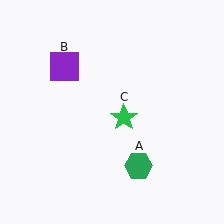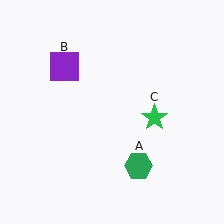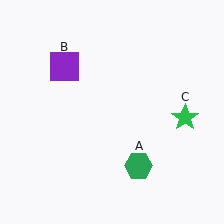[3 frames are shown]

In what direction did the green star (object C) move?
The green star (object C) moved right.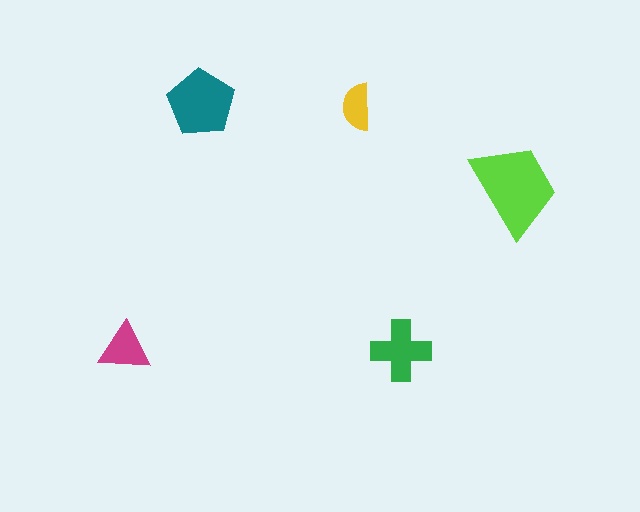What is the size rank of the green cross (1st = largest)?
3rd.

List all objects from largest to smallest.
The lime trapezoid, the teal pentagon, the green cross, the magenta triangle, the yellow semicircle.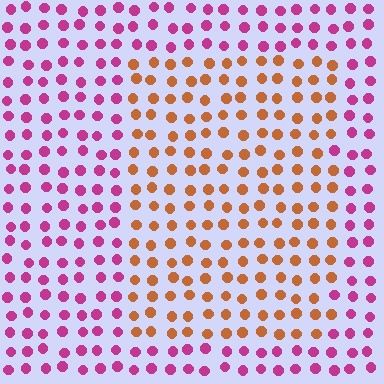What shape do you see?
I see a rectangle.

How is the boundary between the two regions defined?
The boundary is defined purely by a slight shift in hue (about 61 degrees). Spacing, size, and orientation are identical on both sides.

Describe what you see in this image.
The image is filled with small magenta elements in a uniform arrangement. A rectangle-shaped region is visible where the elements are tinted to a slightly different hue, forming a subtle color boundary.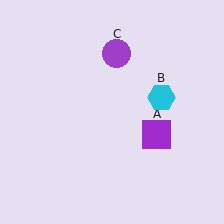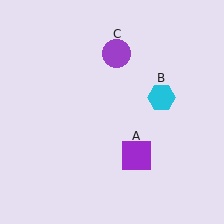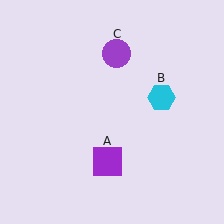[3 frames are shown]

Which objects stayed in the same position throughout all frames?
Cyan hexagon (object B) and purple circle (object C) remained stationary.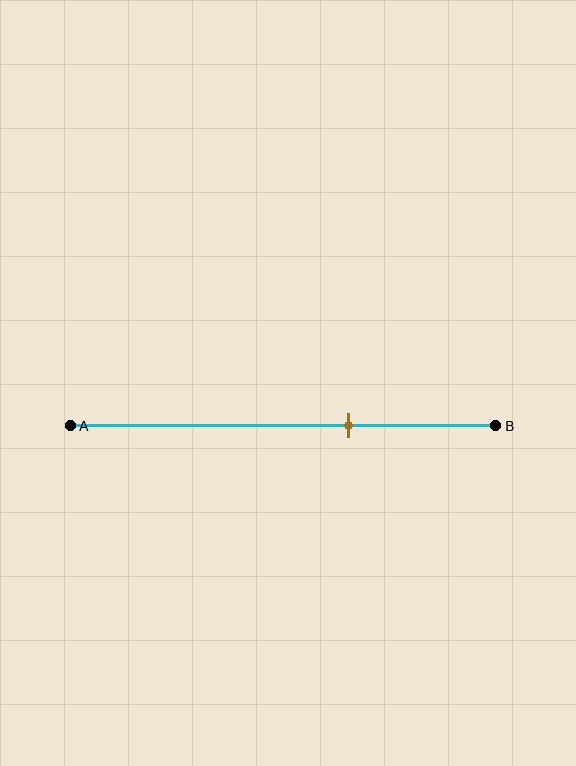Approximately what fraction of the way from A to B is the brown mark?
The brown mark is approximately 65% of the way from A to B.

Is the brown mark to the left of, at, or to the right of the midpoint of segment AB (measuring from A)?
The brown mark is to the right of the midpoint of segment AB.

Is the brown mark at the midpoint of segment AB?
No, the mark is at about 65% from A, not at the 50% midpoint.